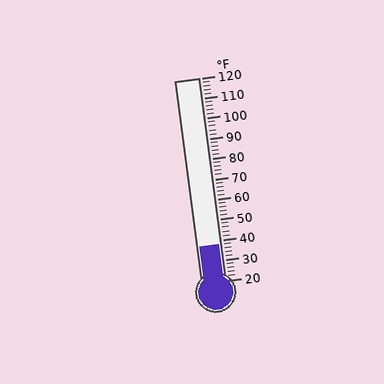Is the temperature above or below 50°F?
The temperature is below 50°F.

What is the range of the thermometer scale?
The thermometer scale ranges from 20°F to 120°F.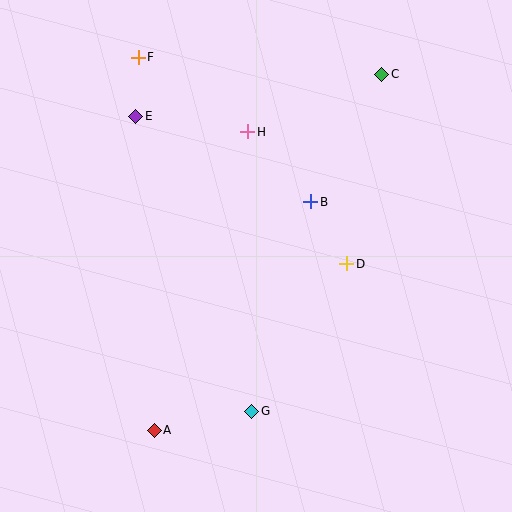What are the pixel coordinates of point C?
Point C is at (382, 74).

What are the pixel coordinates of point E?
Point E is at (136, 116).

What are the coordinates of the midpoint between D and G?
The midpoint between D and G is at (299, 337).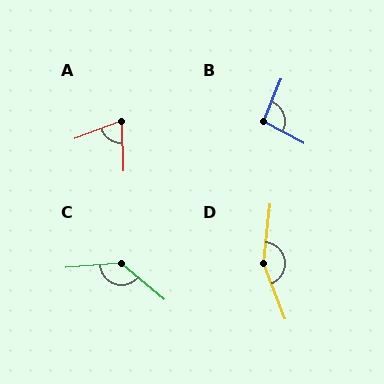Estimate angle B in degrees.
Approximately 96 degrees.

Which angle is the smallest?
A, at approximately 70 degrees.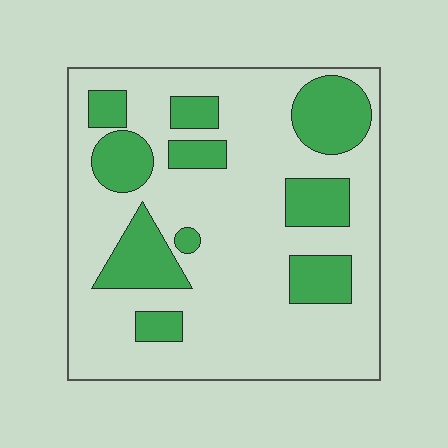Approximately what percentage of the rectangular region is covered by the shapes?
Approximately 25%.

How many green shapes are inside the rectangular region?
10.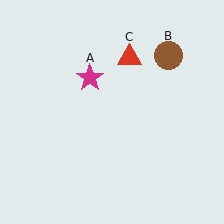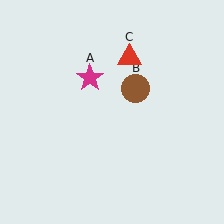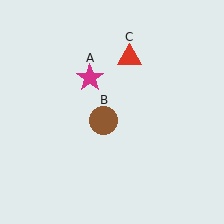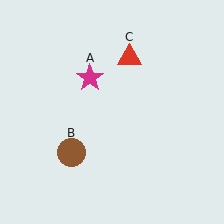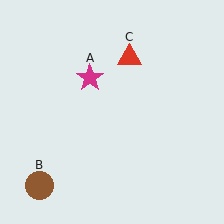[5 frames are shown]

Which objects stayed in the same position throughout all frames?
Magenta star (object A) and red triangle (object C) remained stationary.